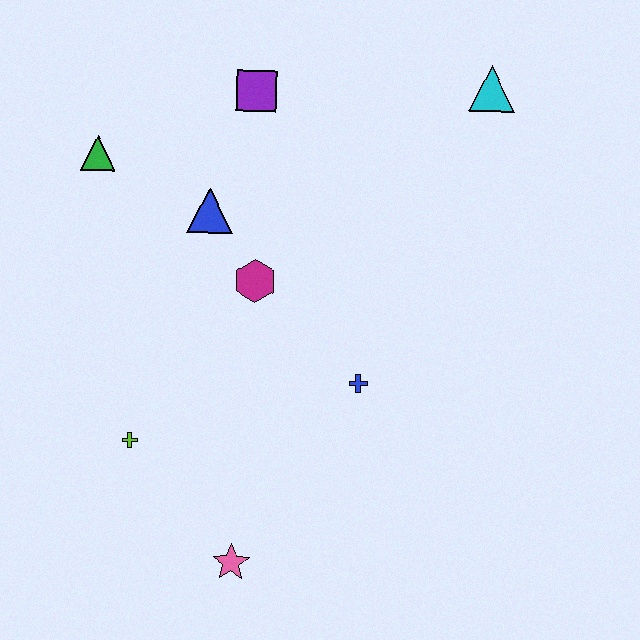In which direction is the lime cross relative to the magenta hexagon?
The lime cross is below the magenta hexagon.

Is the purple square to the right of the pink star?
Yes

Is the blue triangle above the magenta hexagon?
Yes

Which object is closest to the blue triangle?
The magenta hexagon is closest to the blue triangle.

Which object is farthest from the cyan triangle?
The pink star is farthest from the cyan triangle.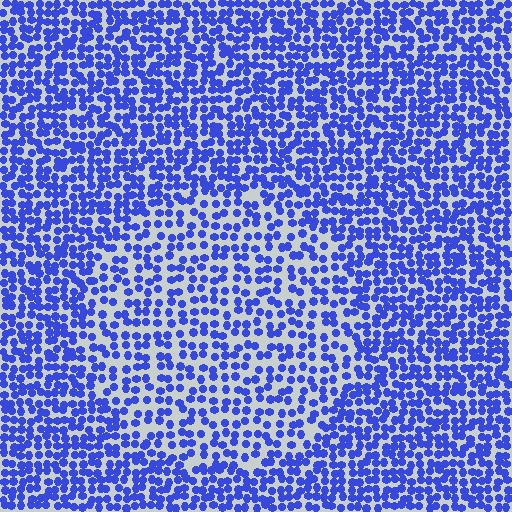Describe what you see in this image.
The image contains small blue elements arranged at two different densities. A circle-shaped region is visible where the elements are less densely packed than the surrounding area.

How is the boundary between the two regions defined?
The boundary is defined by a change in element density (approximately 1.6x ratio). All elements are the same color, size, and shape.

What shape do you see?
I see a circle.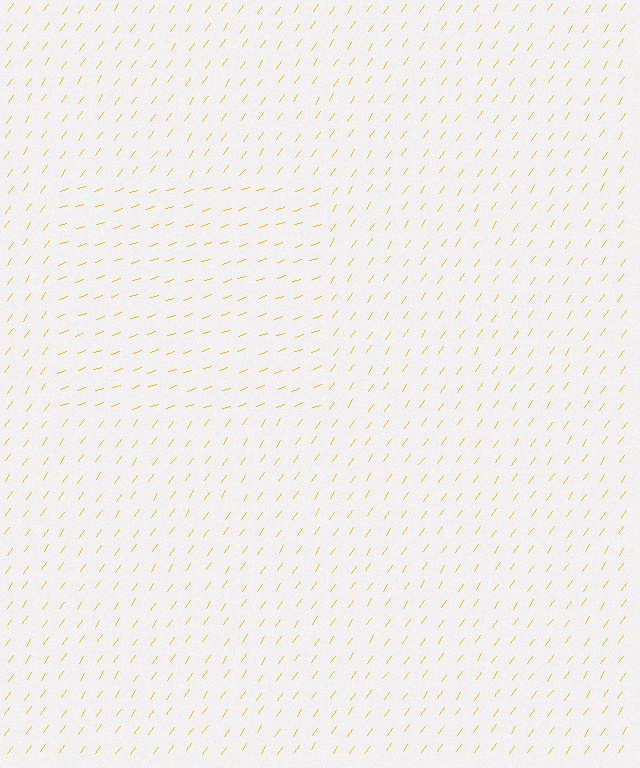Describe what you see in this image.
The image is filled with small yellow line segments. A rectangle region in the image has lines oriented differently from the surrounding lines, creating a visible texture boundary.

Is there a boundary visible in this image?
Yes, there is a texture boundary formed by a change in line orientation.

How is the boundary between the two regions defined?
The boundary is defined purely by a change in line orientation (approximately 36 degrees difference). All lines are the same color and thickness.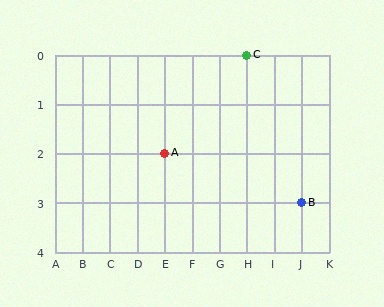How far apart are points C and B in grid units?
Points C and B are 2 columns and 3 rows apart (about 3.6 grid units diagonally).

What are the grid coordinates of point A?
Point A is at grid coordinates (E, 2).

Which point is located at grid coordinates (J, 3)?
Point B is at (J, 3).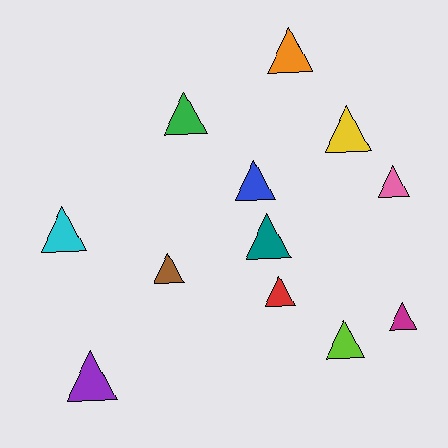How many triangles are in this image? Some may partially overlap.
There are 12 triangles.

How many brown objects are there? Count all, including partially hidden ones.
There is 1 brown object.